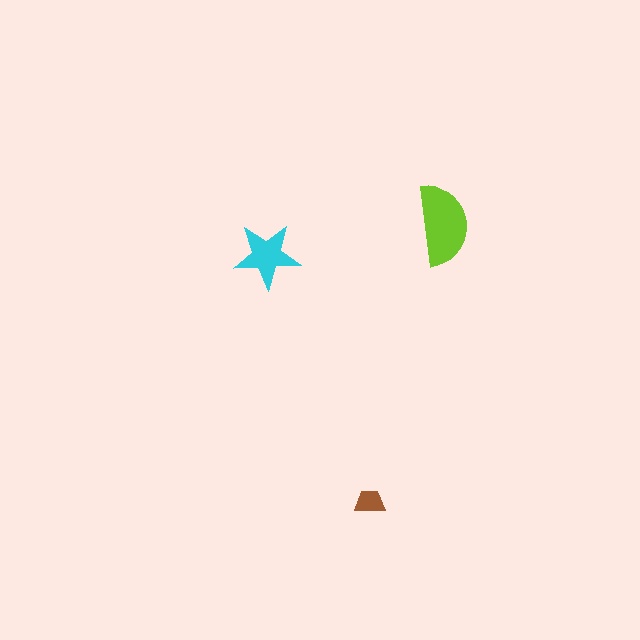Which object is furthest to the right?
The lime semicircle is rightmost.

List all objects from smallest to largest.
The brown trapezoid, the cyan star, the lime semicircle.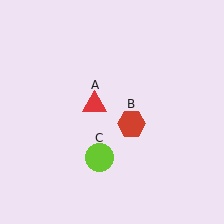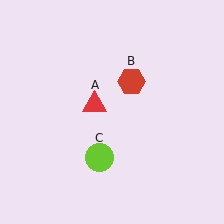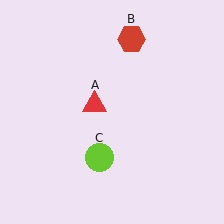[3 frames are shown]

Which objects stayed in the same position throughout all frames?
Red triangle (object A) and lime circle (object C) remained stationary.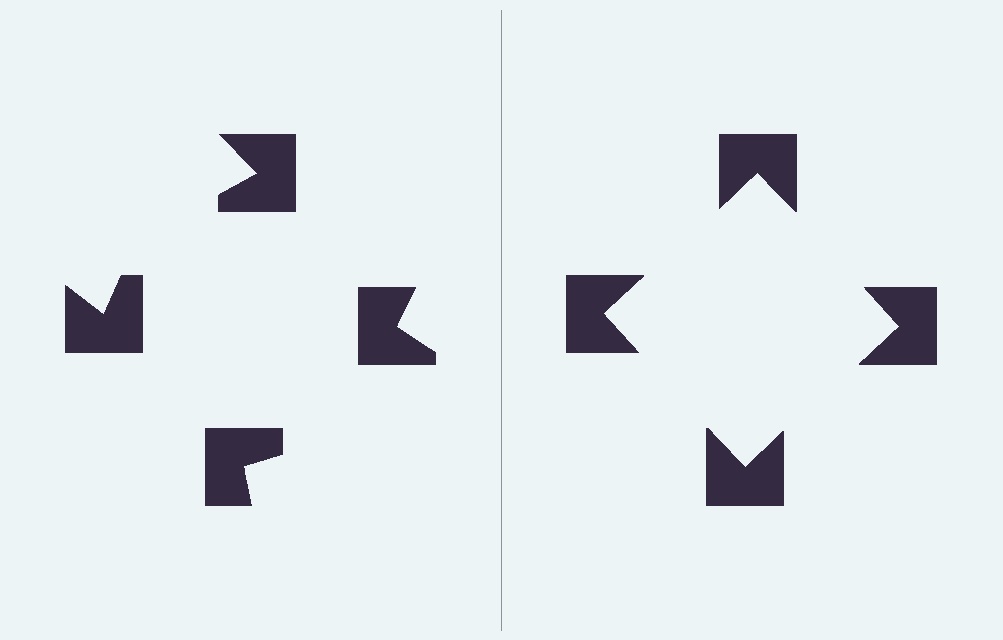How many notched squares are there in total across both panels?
8 — 4 on each side.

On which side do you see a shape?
An illusory square appears on the right side. On the left side the wedge cuts are rotated, so no coherent shape forms.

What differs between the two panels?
The notched squares are positioned identically on both sides; only the wedge orientations differ. On the right they align to a square; on the left they are misaligned.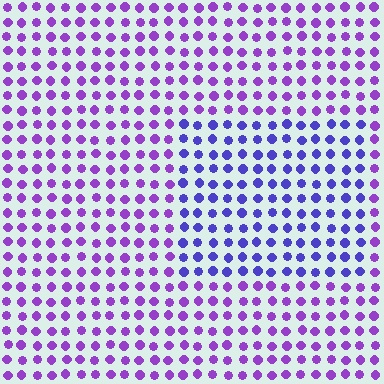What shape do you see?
I see a rectangle.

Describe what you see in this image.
The image is filled with small purple elements in a uniform arrangement. A rectangle-shaped region is visible where the elements are tinted to a slightly different hue, forming a subtle color boundary.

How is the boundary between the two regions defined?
The boundary is defined purely by a slight shift in hue (about 33 degrees). Spacing, size, and orientation are identical on both sides.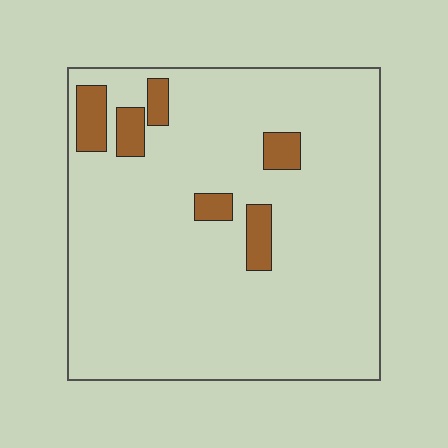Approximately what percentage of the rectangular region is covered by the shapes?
Approximately 10%.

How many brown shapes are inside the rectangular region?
6.